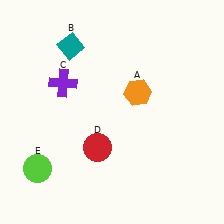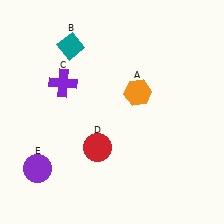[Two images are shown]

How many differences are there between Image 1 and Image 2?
There is 1 difference between the two images.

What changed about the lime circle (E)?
In Image 1, E is lime. In Image 2, it changed to purple.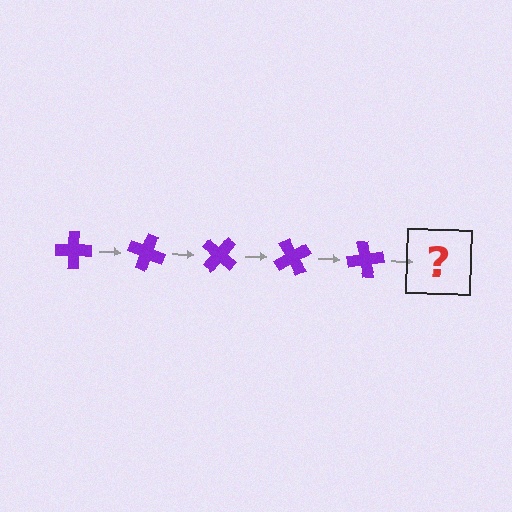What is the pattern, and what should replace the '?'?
The pattern is that the cross rotates 20 degrees each step. The '?' should be a purple cross rotated 100 degrees.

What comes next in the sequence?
The next element should be a purple cross rotated 100 degrees.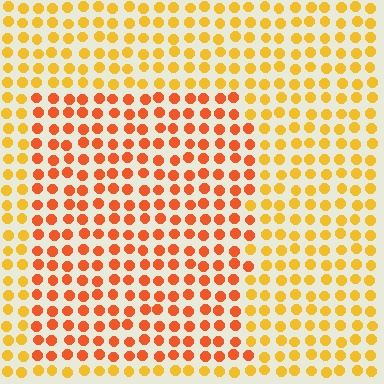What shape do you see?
I see a rectangle.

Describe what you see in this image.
The image is filled with small yellow elements in a uniform arrangement. A rectangle-shaped region is visible where the elements are tinted to a slightly different hue, forming a subtle color boundary.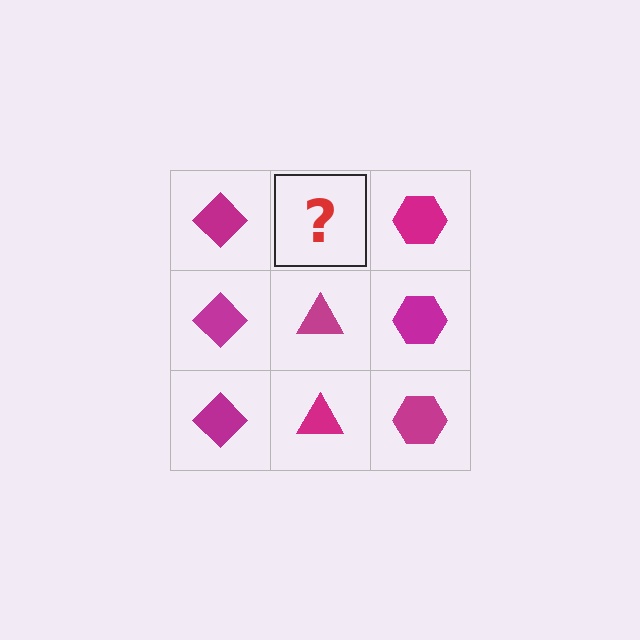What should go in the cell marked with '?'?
The missing cell should contain a magenta triangle.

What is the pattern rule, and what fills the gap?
The rule is that each column has a consistent shape. The gap should be filled with a magenta triangle.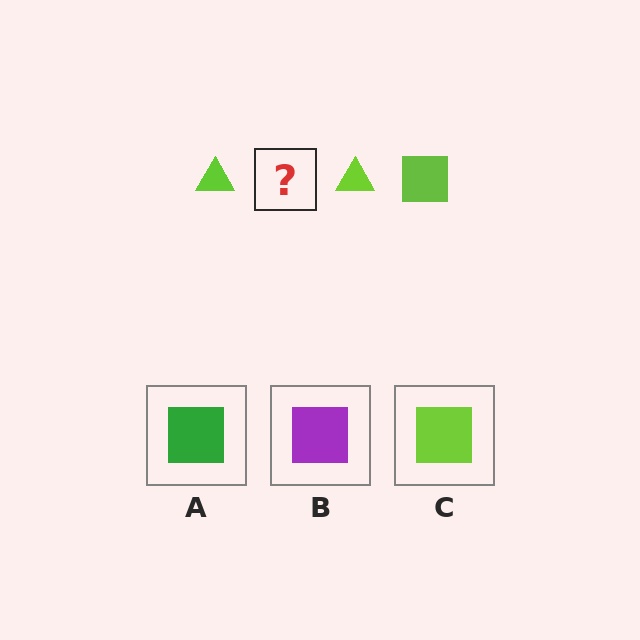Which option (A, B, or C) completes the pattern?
C.